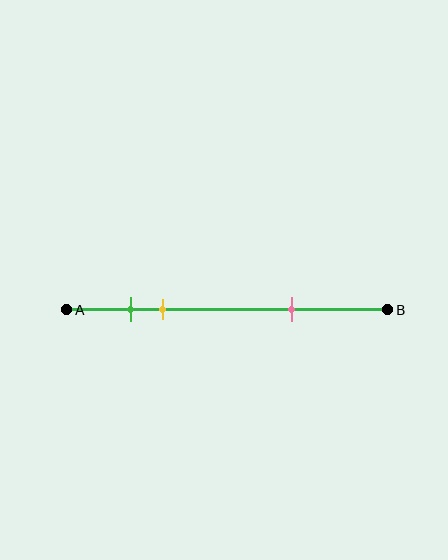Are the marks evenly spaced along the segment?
No, the marks are not evenly spaced.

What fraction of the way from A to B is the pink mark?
The pink mark is approximately 70% (0.7) of the way from A to B.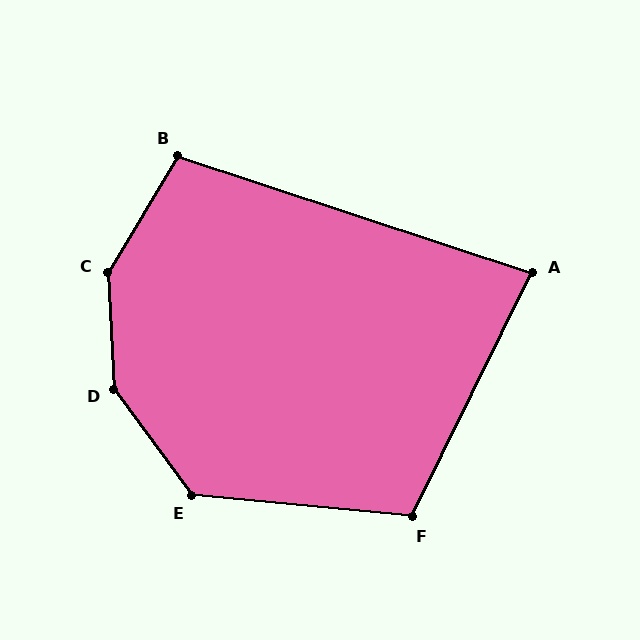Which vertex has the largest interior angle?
D, at approximately 147 degrees.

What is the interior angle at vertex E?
Approximately 132 degrees (obtuse).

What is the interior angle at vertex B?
Approximately 103 degrees (obtuse).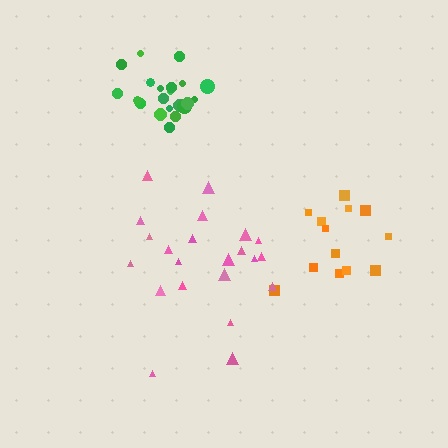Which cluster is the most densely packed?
Green.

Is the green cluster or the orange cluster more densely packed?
Green.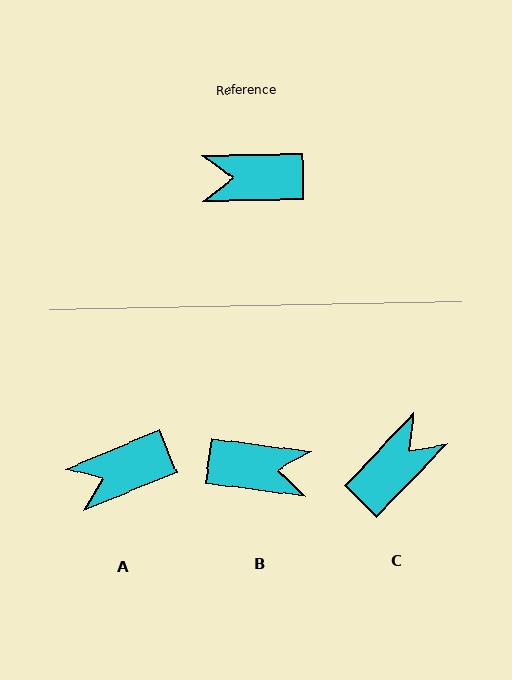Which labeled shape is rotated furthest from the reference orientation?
B, about 171 degrees away.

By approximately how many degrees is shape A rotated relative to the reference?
Approximately 22 degrees counter-clockwise.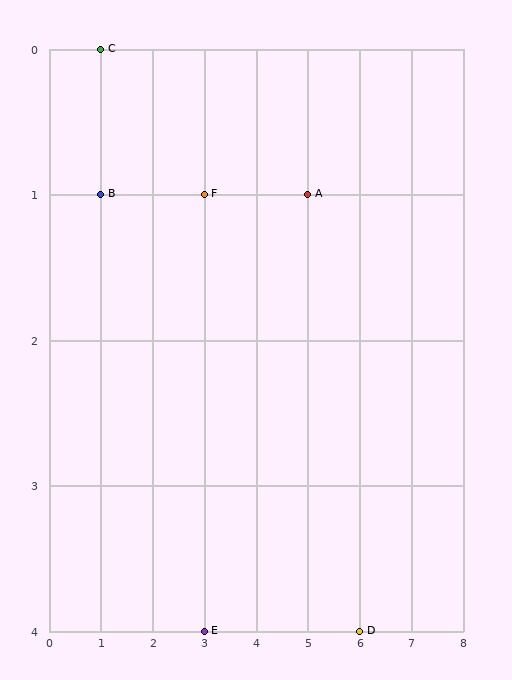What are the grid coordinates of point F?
Point F is at grid coordinates (3, 1).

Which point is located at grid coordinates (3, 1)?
Point F is at (3, 1).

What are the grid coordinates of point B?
Point B is at grid coordinates (1, 1).